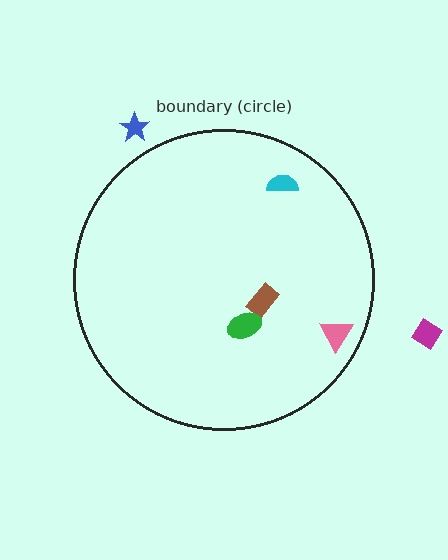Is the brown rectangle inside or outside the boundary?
Inside.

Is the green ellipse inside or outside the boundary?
Inside.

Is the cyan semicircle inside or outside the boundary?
Inside.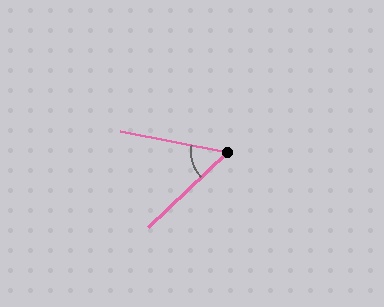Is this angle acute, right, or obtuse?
It is acute.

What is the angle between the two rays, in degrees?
Approximately 55 degrees.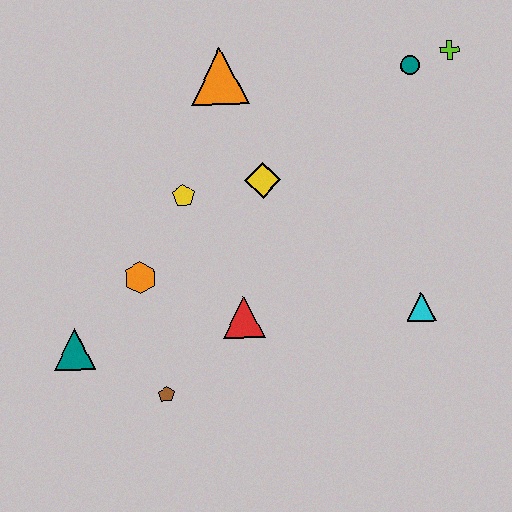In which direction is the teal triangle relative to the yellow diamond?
The teal triangle is to the left of the yellow diamond.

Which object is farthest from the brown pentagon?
The lime cross is farthest from the brown pentagon.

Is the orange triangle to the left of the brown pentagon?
No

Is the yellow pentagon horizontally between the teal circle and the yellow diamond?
No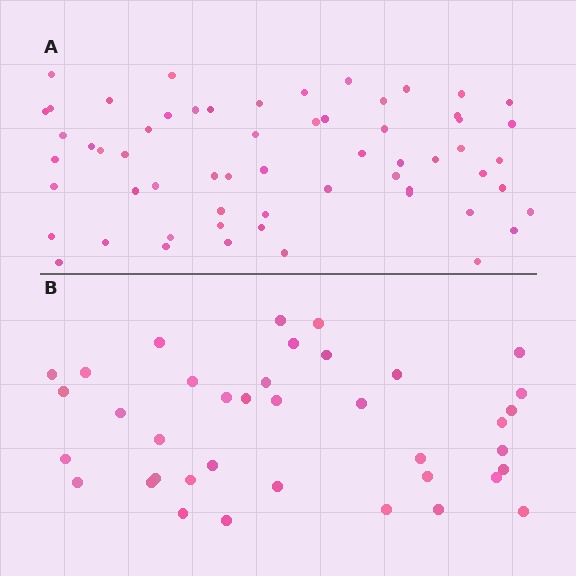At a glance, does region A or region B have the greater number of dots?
Region A (the top region) has more dots.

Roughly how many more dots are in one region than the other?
Region A has approximately 20 more dots than region B.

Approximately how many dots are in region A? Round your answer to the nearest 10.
About 60 dots.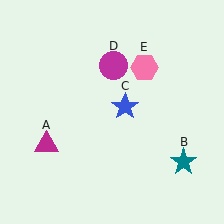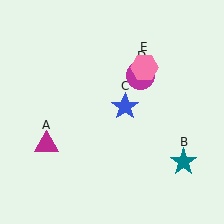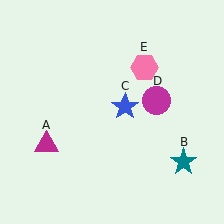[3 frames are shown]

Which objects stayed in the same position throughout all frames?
Magenta triangle (object A) and teal star (object B) and blue star (object C) and pink hexagon (object E) remained stationary.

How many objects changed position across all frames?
1 object changed position: magenta circle (object D).